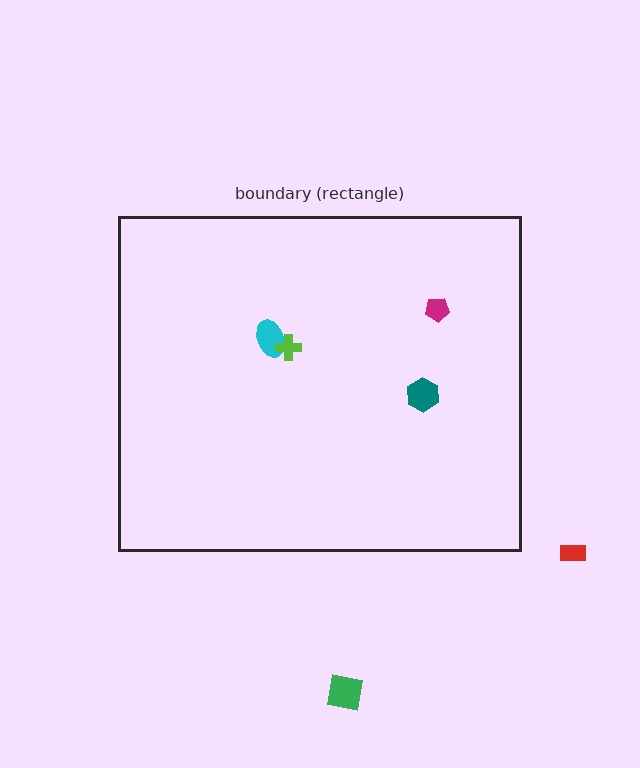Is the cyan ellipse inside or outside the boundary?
Inside.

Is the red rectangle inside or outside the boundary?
Outside.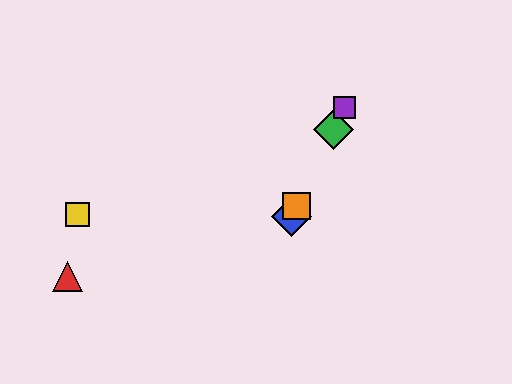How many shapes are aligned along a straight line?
4 shapes (the blue diamond, the green diamond, the purple square, the orange square) are aligned along a straight line.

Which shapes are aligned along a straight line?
The blue diamond, the green diamond, the purple square, the orange square are aligned along a straight line.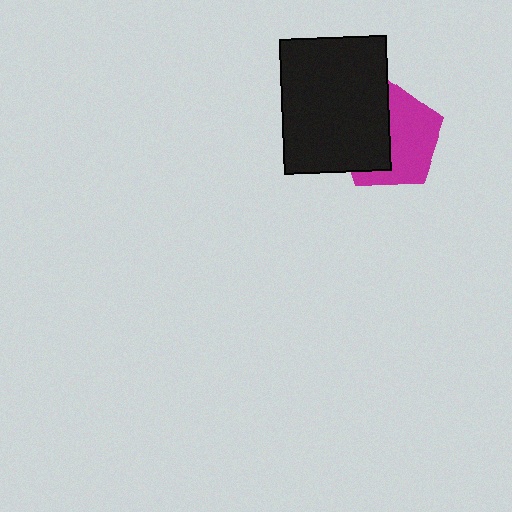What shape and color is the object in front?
The object in front is a black rectangle.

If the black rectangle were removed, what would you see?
You would see the complete magenta pentagon.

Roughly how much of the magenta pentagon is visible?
About half of it is visible (roughly 53%).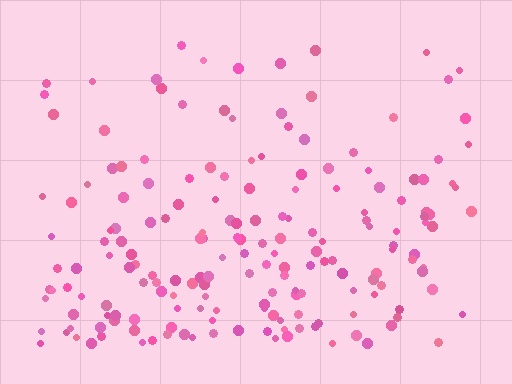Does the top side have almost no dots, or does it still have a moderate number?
Still a moderate number, just noticeably fewer than the bottom.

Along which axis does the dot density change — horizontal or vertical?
Vertical.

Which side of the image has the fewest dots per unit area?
The top.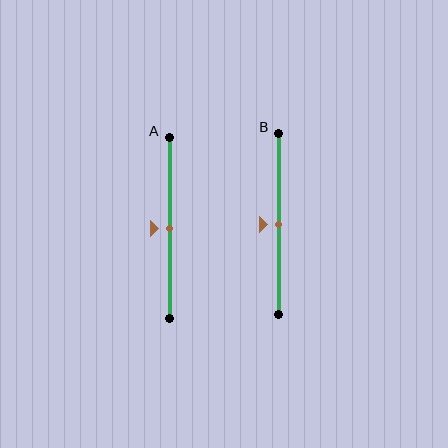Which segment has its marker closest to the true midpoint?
Segment A has its marker closest to the true midpoint.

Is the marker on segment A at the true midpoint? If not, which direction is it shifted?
Yes, the marker on segment A is at the true midpoint.